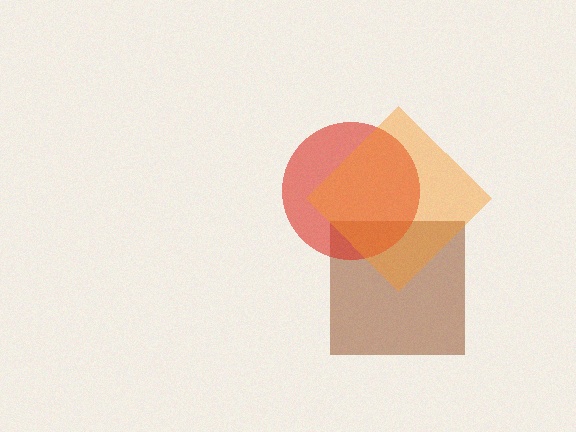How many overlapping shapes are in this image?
There are 3 overlapping shapes in the image.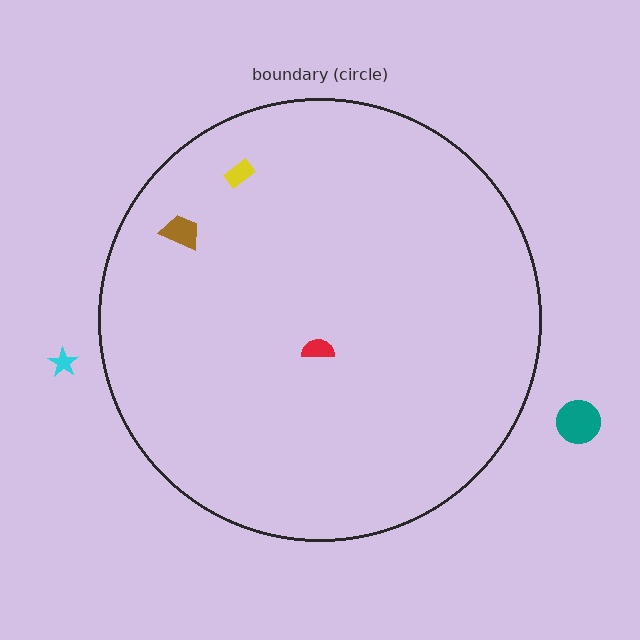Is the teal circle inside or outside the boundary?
Outside.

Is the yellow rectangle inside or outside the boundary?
Inside.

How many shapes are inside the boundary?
3 inside, 2 outside.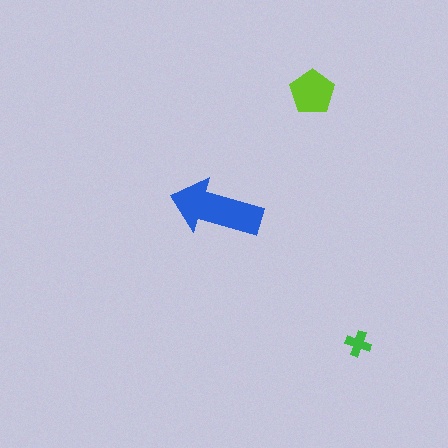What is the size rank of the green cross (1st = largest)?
3rd.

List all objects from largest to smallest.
The blue arrow, the lime pentagon, the green cross.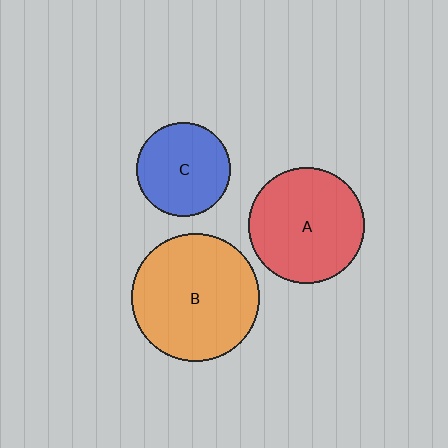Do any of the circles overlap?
No, none of the circles overlap.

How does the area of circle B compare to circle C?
Approximately 1.8 times.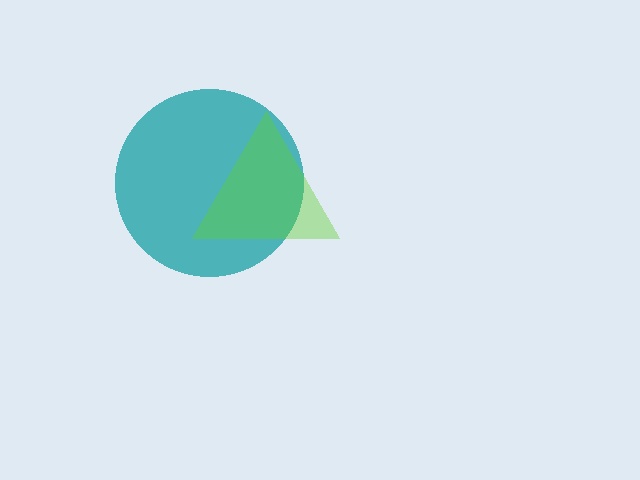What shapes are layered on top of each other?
The layered shapes are: a teal circle, a lime triangle.